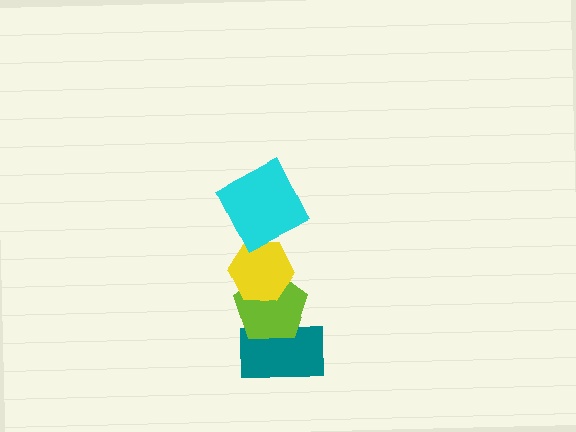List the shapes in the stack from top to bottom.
From top to bottom: the cyan square, the yellow hexagon, the lime pentagon, the teal rectangle.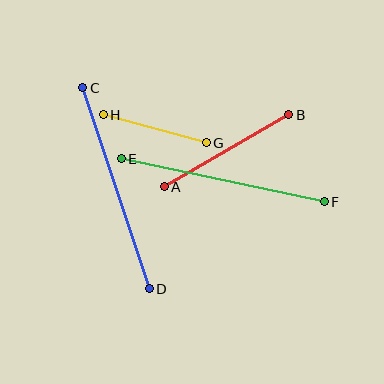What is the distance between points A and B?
The distance is approximately 144 pixels.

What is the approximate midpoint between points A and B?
The midpoint is at approximately (227, 151) pixels.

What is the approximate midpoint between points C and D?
The midpoint is at approximately (116, 188) pixels.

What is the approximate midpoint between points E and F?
The midpoint is at approximately (223, 180) pixels.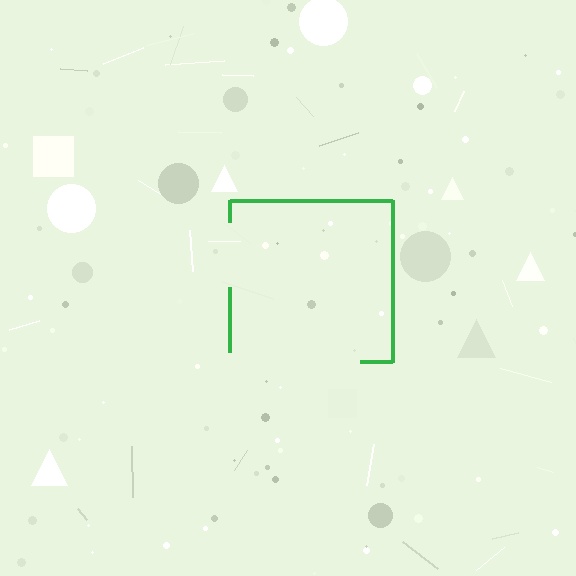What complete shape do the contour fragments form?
The contour fragments form a square.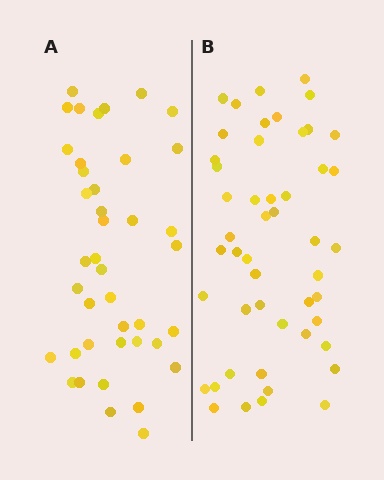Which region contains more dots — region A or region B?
Region B (the right region) has more dots.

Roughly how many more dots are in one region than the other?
Region B has roughly 8 or so more dots than region A.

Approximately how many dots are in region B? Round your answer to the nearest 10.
About 50 dots. (The exact count is 49, which rounds to 50.)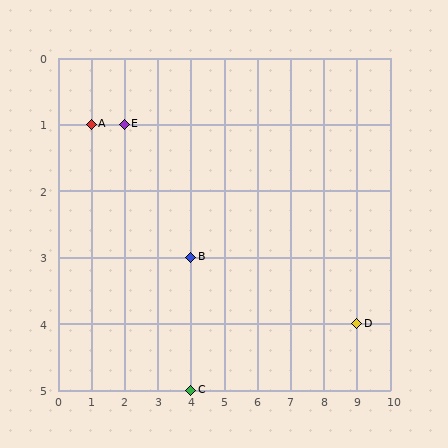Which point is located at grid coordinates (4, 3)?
Point B is at (4, 3).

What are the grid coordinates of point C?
Point C is at grid coordinates (4, 5).